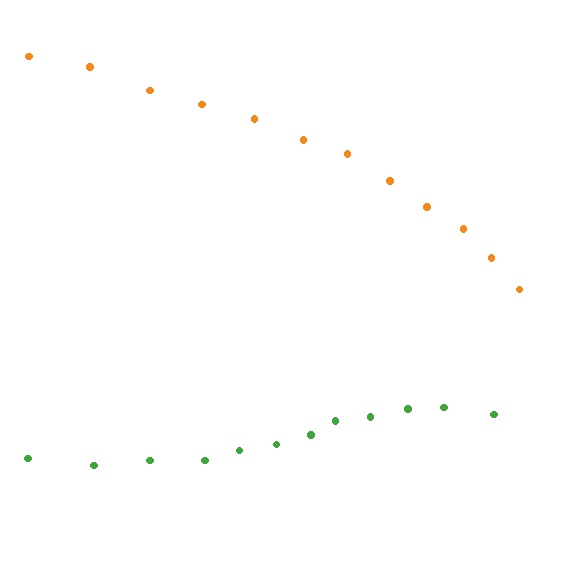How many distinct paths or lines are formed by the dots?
There are 2 distinct paths.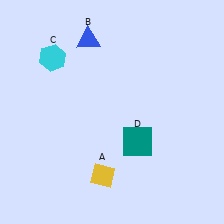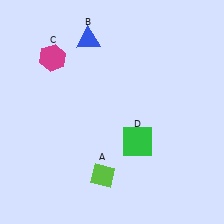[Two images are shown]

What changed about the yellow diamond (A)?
In Image 1, A is yellow. In Image 2, it changed to lime.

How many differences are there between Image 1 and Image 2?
There are 3 differences between the two images.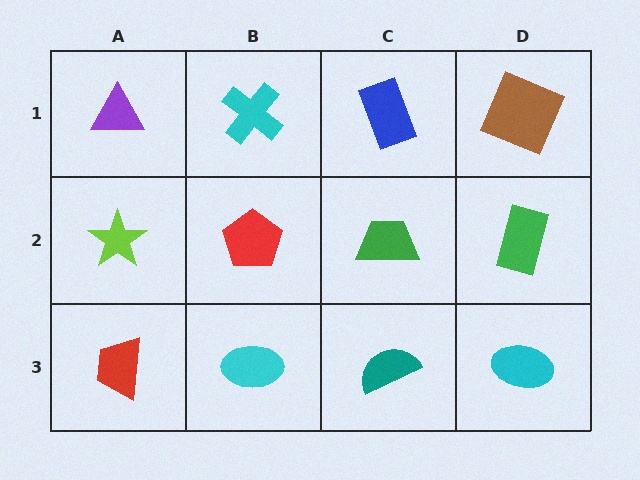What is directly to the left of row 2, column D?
A green trapezoid.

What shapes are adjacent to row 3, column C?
A green trapezoid (row 2, column C), a cyan ellipse (row 3, column B), a cyan ellipse (row 3, column D).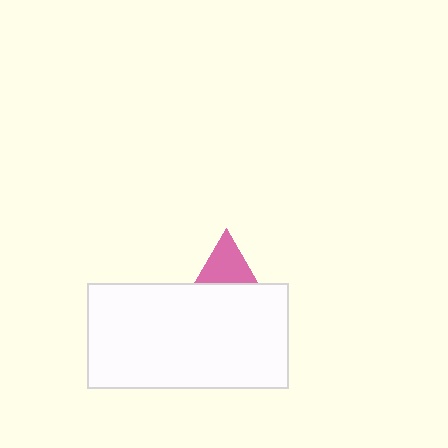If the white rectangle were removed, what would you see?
You would see the complete pink triangle.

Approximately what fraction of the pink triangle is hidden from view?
Roughly 66% of the pink triangle is hidden behind the white rectangle.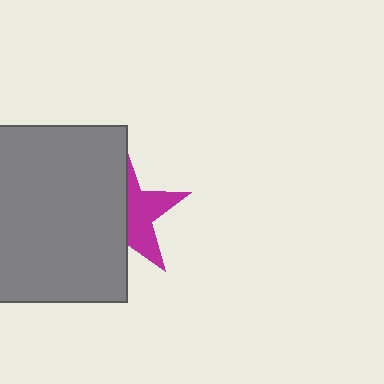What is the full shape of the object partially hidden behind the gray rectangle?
The partially hidden object is a magenta star.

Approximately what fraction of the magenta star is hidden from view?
Roughly 55% of the magenta star is hidden behind the gray rectangle.